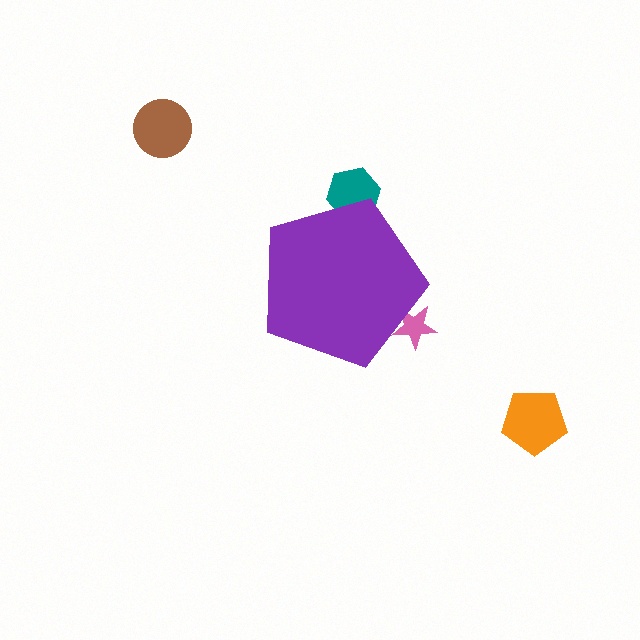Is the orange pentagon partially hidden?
No, the orange pentagon is fully visible.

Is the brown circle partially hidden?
No, the brown circle is fully visible.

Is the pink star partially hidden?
Yes, the pink star is partially hidden behind the purple pentagon.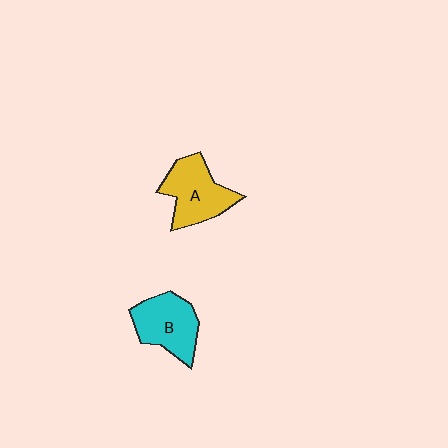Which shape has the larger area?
Shape A (yellow).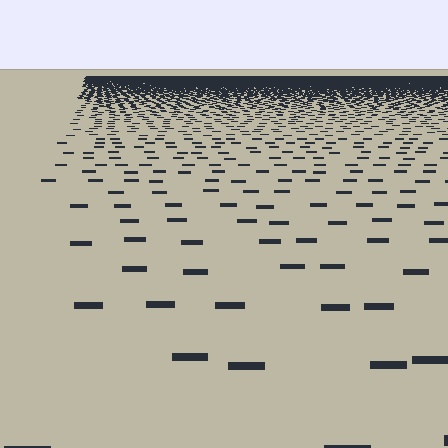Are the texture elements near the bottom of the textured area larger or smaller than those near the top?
Larger. Near the bottom, elements are closer to the viewer and appear at a bigger on-screen size.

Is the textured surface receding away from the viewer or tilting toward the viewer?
The surface is receding away from the viewer. Texture elements get smaller and denser toward the top.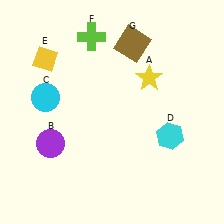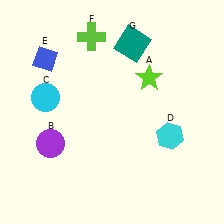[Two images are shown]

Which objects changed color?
A changed from yellow to lime. E changed from yellow to blue. G changed from brown to teal.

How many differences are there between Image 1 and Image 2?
There are 3 differences between the two images.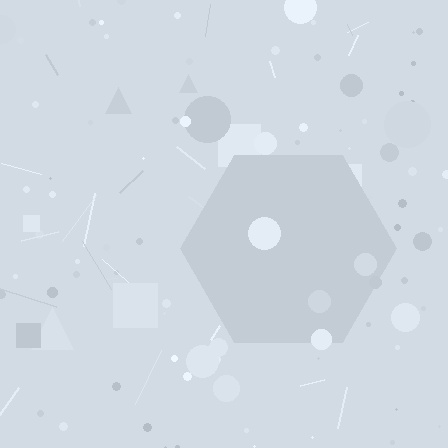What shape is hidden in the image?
A hexagon is hidden in the image.